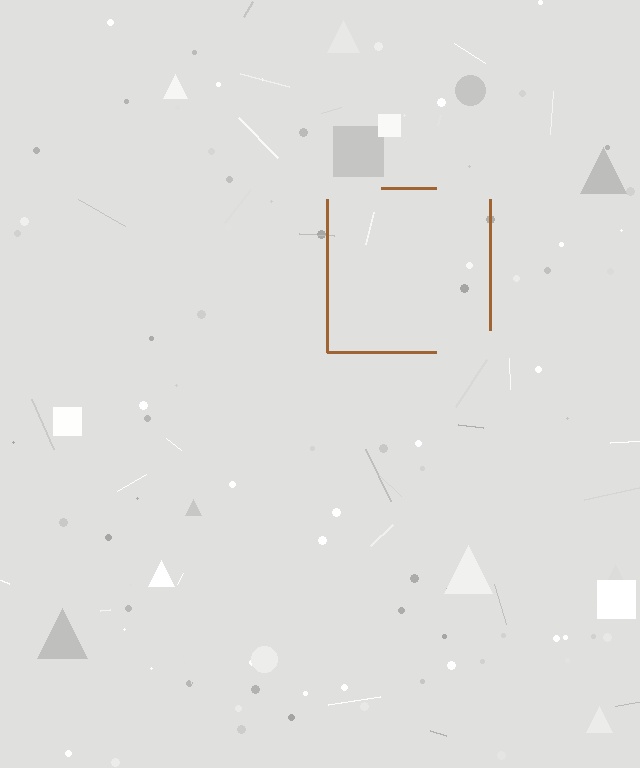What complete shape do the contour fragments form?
The contour fragments form a square.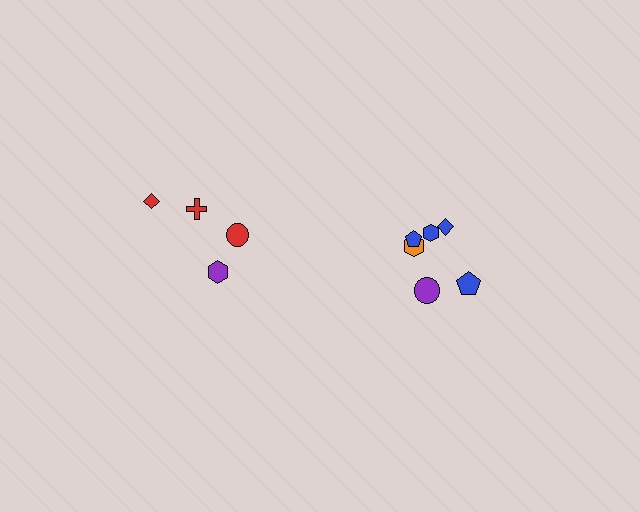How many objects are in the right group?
There are 6 objects.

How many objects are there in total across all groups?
There are 10 objects.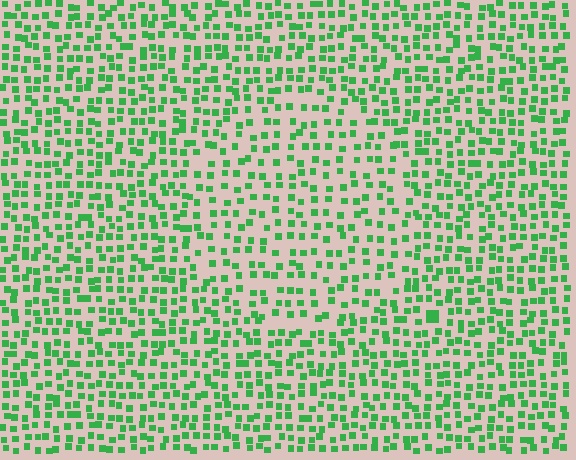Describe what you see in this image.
The image contains small green elements arranged at two different densities. A circle-shaped region is visible where the elements are less densely packed than the surrounding area.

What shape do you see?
I see a circle.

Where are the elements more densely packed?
The elements are more densely packed outside the circle boundary.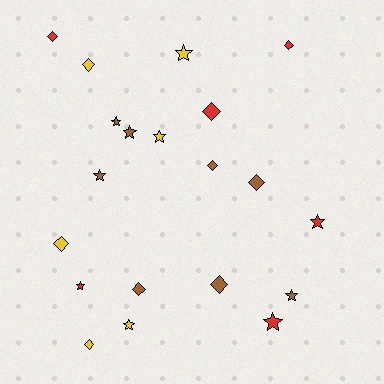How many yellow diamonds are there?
There are 3 yellow diamonds.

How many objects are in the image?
There are 20 objects.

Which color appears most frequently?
Brown, with 8 objects.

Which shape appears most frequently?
Diamond, with 10 objects.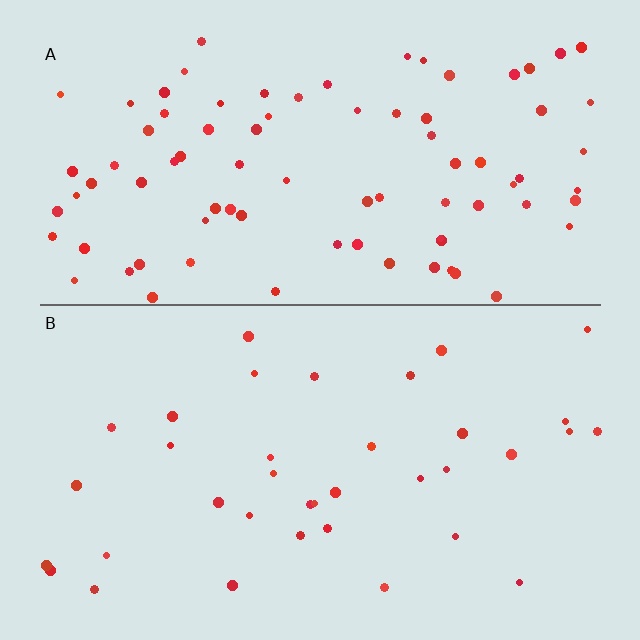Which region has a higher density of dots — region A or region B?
A (the top).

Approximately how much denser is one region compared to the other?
Approximately 2.3× — region A over region B.